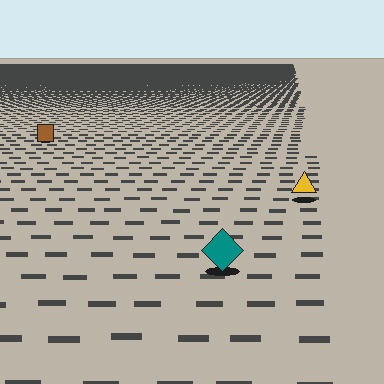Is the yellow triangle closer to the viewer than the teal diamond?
No. The teal diamond is closer — you can tell from the texture gradient: the ground texture is coarser near it.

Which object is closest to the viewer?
The teal diamond is closest. The texture marks near it are larger and more spread out.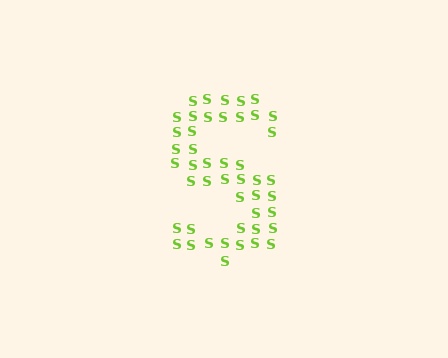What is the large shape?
The large shape is the letter S.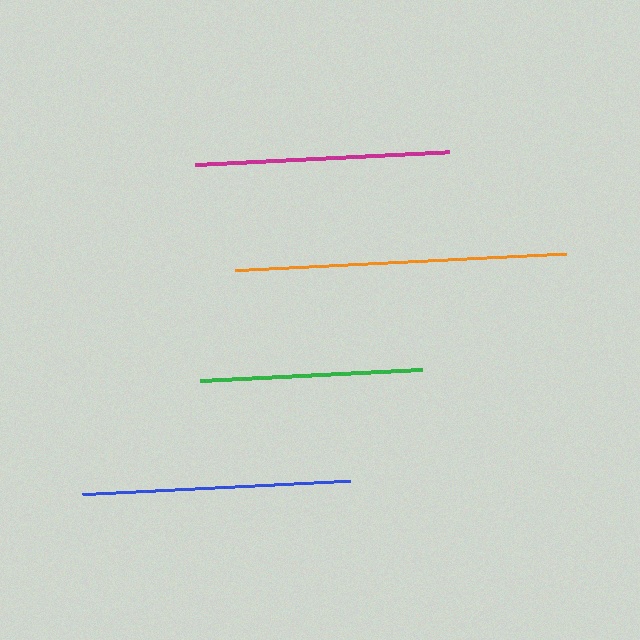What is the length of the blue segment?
The blue segment is approximately 268 pixels long.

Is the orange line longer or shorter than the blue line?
The orange line is longer than the blue line.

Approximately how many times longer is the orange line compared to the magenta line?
The orange line is approximately 1.3 times the length of the magenta line.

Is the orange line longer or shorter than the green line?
The orange line is longer than the green line.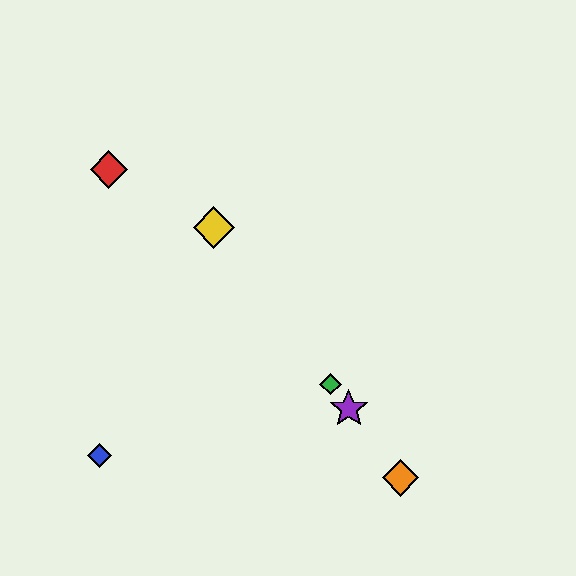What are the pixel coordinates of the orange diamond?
The orange diamond is at (401, 478).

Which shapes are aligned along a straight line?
The green diamond, the yellow diamond, the purple star, the orange diamond are aligned along a straight line.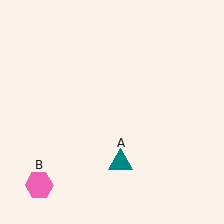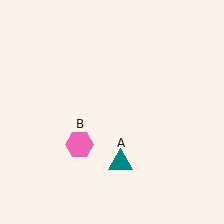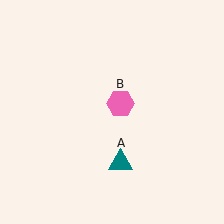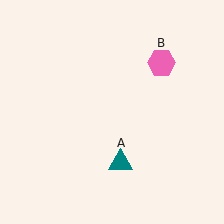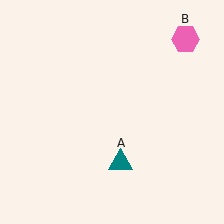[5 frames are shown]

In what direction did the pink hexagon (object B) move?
The pink hexagon (object B) moved up and to the right.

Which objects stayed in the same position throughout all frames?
Teal triangle (object A) remained stationary.